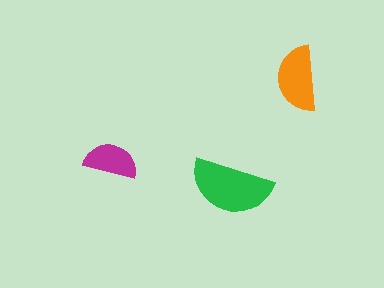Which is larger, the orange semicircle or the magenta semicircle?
The orange one.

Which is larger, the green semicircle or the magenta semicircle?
The green one.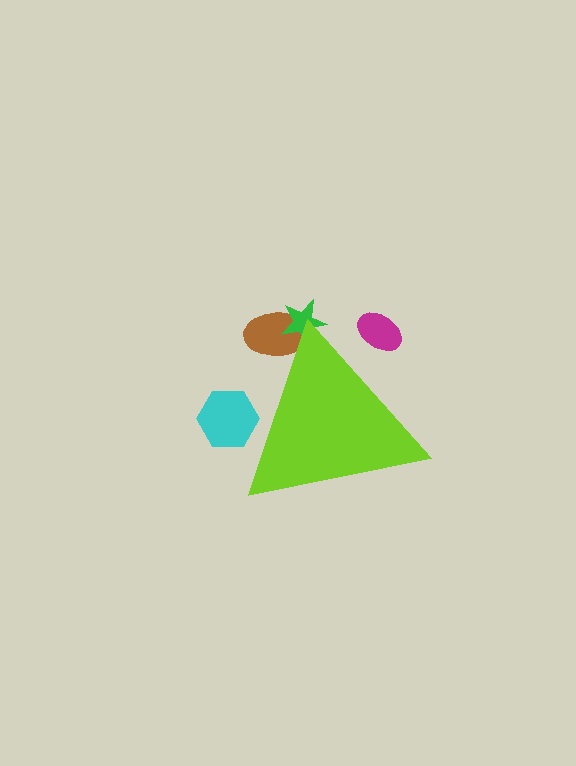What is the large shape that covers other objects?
A lime triangle.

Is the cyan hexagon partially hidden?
Yes, the cyan hexagon is partially hidden behind the lime triangle.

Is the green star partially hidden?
Yes, the green star is partially hidden behind the lime triangle.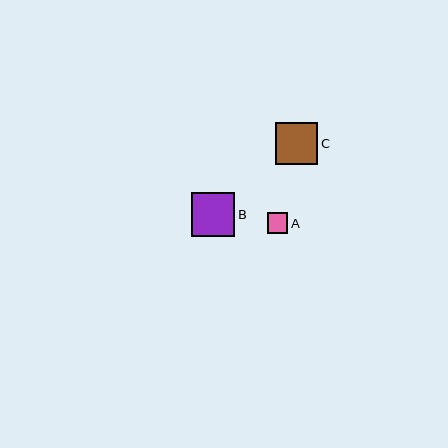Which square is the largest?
Square B is the largest with a size of approximately 44 pixels.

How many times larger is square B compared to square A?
Square B is approximately 2.2 times the size of square A.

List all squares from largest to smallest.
From largest to smallest: B, C, A.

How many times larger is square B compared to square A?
Square B is approximately 2.2 times the size of square A.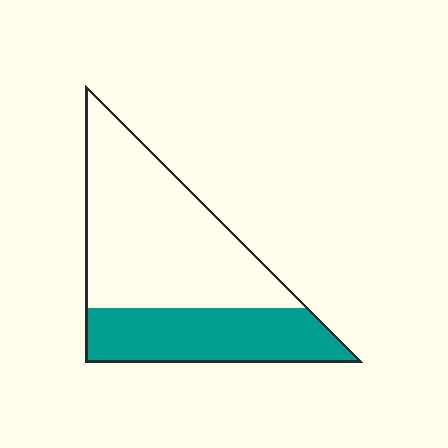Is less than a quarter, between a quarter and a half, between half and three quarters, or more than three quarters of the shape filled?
Between a quarter and a half.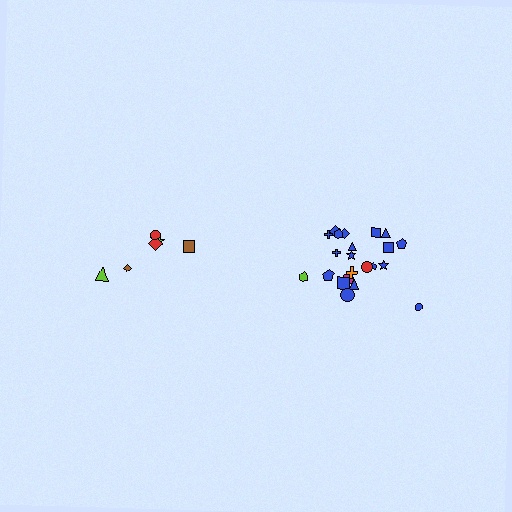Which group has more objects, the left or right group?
The right group.